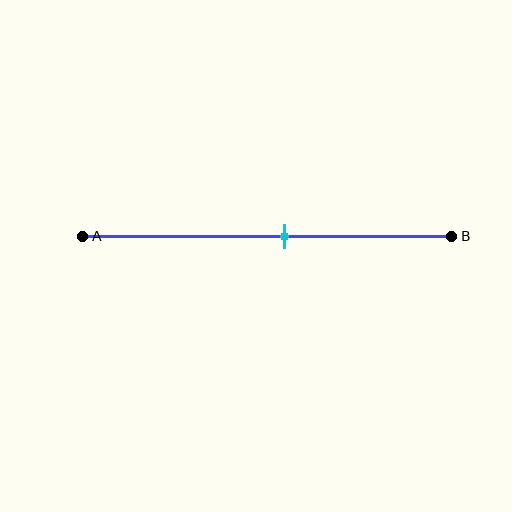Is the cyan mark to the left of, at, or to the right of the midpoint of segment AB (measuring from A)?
The cyan mark is to the right of the midpoint of segment AB.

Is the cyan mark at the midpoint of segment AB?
No, the mark is at about 55% from A, not at the 50% midpoint.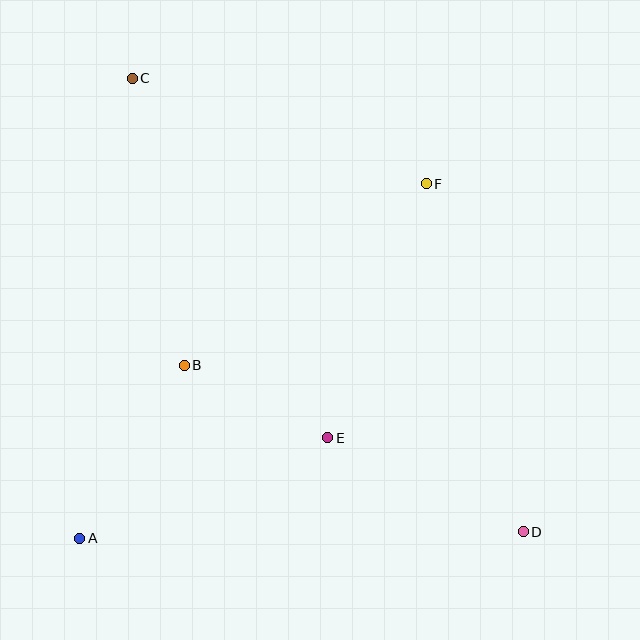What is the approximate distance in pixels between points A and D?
The distance between A and D is approximately 443 pixels.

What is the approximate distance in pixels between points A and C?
The distance between A and C is approximately 463 pixels.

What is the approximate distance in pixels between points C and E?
The distance between C and E is approximately 409 pixels.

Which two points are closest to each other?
Points B and E are closest to each other.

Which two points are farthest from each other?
Points C and D are farthest from each other.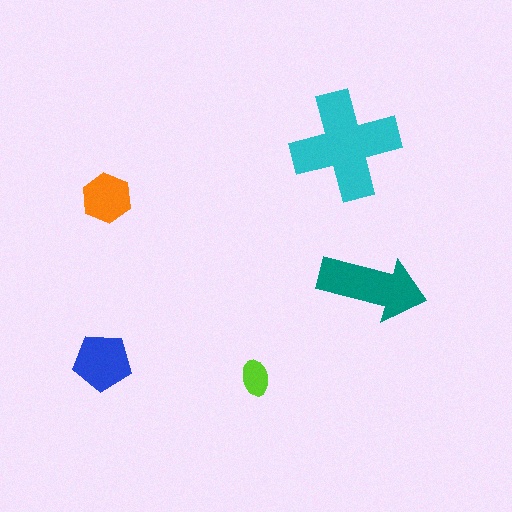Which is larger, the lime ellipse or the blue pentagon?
The blue pentagon.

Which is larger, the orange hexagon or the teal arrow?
The teal arrow.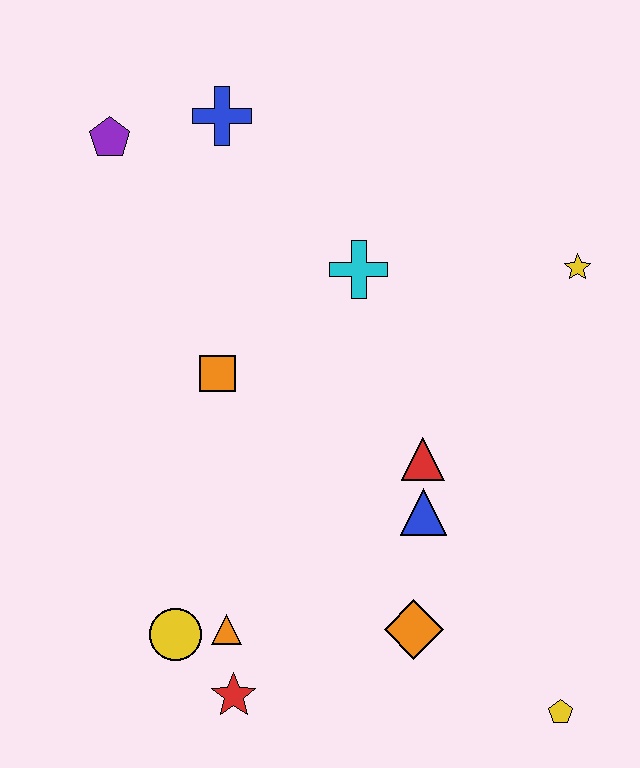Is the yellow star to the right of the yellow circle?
Yes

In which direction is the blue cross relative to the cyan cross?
The blue cross is above the cyan cross.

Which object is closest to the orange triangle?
The yellow circle is closest to the orange triangle.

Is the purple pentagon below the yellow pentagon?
No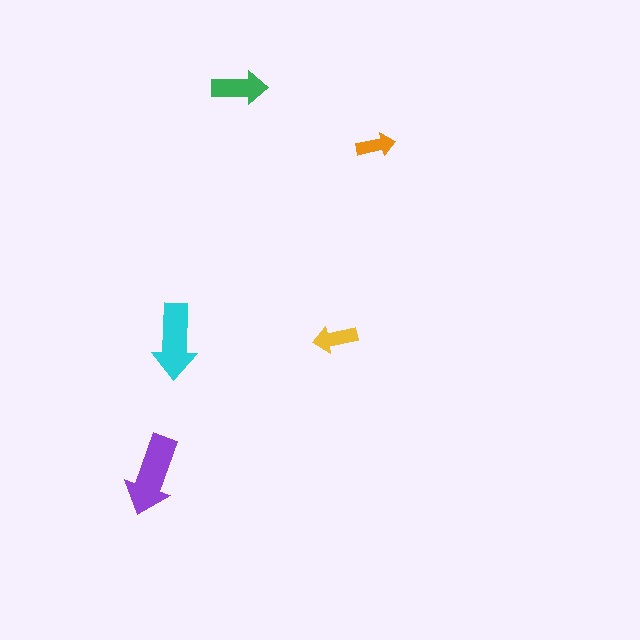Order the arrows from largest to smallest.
the purple one, the cyan one, the green one, the yellow one, the orange one.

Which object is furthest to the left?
The purple arrow is leftmost.